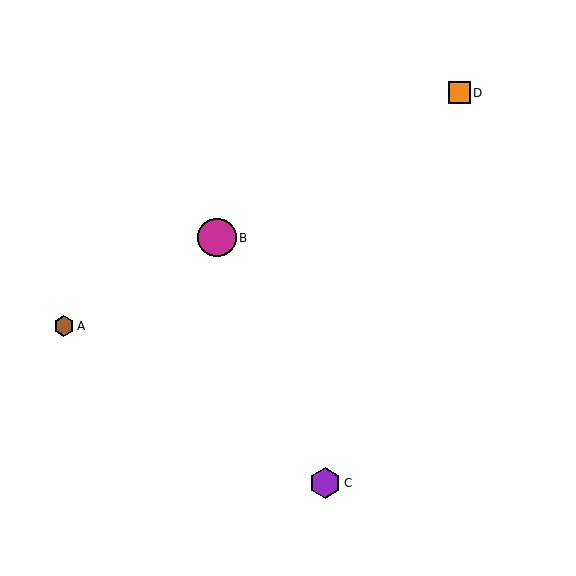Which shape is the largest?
The magenta circle (labeled B) is the largest.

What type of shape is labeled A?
Shape A is a brown hexagon.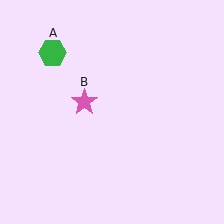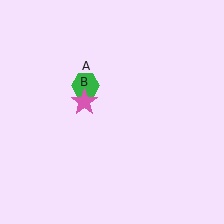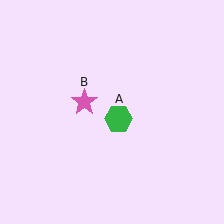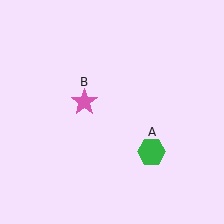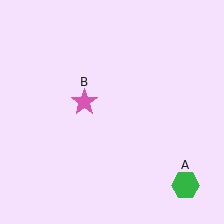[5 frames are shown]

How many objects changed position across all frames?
1 object changed position: green hexagon (object A).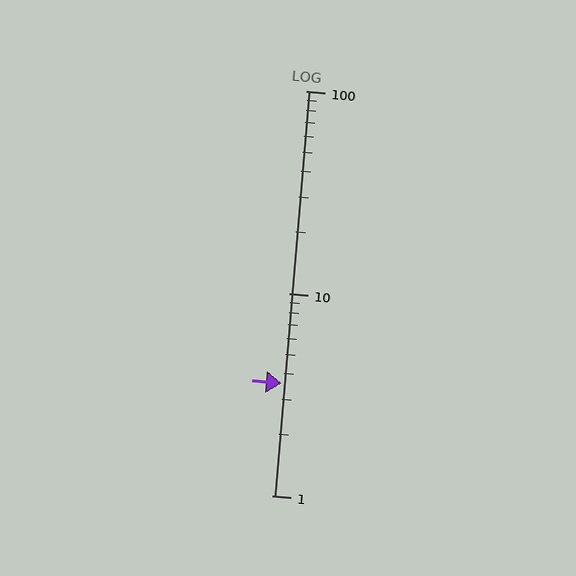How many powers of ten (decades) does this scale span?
The scale spans 2 decades, from 1 to 100.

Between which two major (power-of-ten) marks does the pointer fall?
The pointer is between 1 and 10.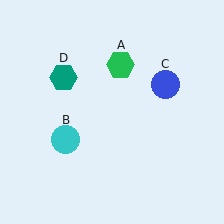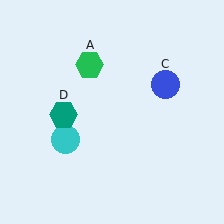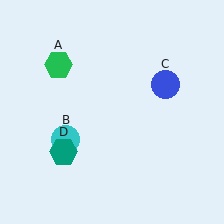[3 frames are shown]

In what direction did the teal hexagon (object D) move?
The teal hexagon (object D) moved down.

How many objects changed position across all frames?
2 objects changed position: green hexagon (object A), teal hexagon (object D).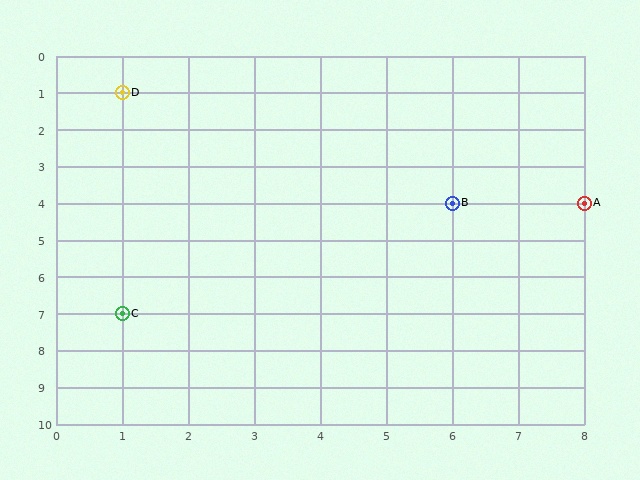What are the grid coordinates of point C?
Point C is at grid coordinates (1, 7).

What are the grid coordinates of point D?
Point D is at grid coordinates (1, 1).